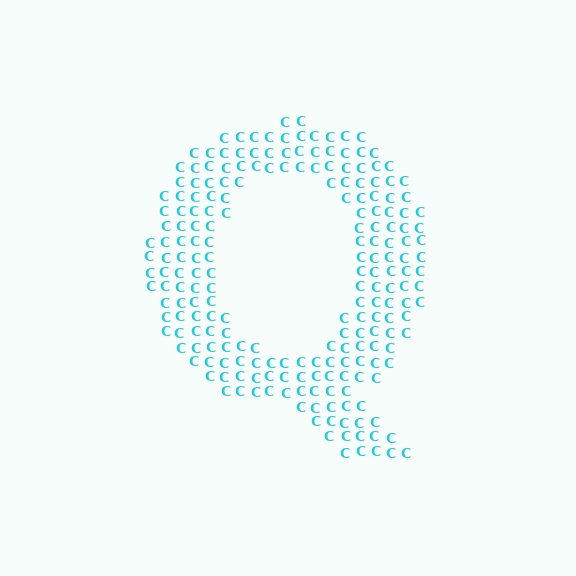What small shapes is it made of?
It is made of small letter C's.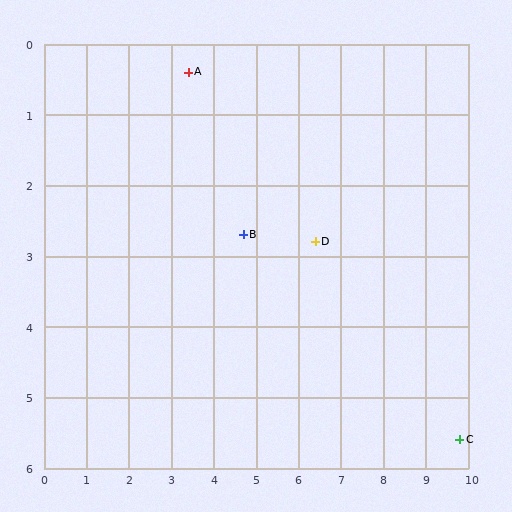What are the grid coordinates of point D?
Point D is at approximately (6.4, 2.8).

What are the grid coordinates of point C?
Point C is at approximately (9.8, 5.6).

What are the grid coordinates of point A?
Point A is at approximately (3.4, 0.4).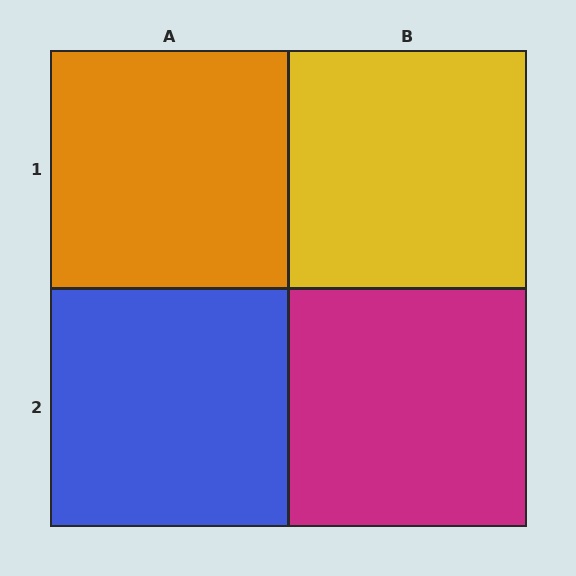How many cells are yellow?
1 cell is yellow.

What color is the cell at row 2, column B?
Magenta.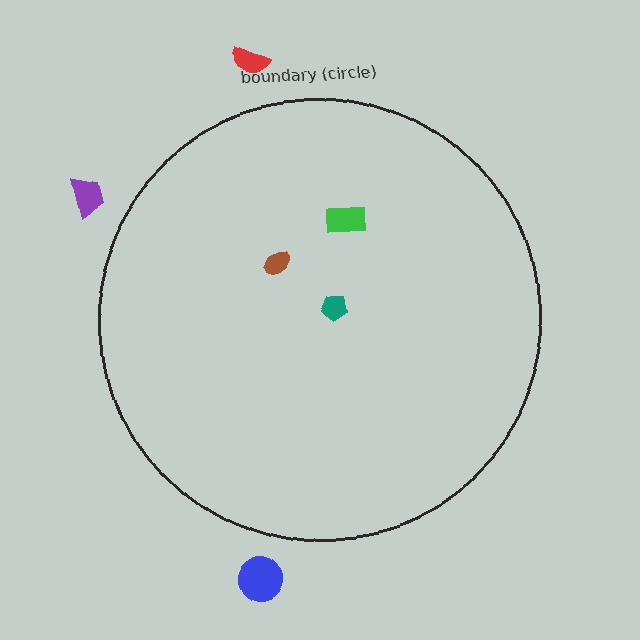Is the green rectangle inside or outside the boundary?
Inside.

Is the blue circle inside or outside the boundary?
Outside.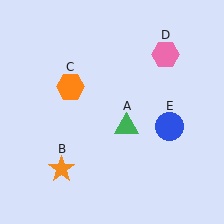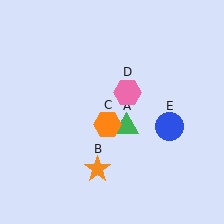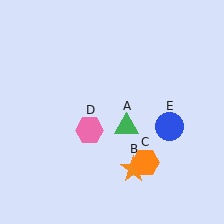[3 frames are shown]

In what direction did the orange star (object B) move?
The orange star (object B) moved right.